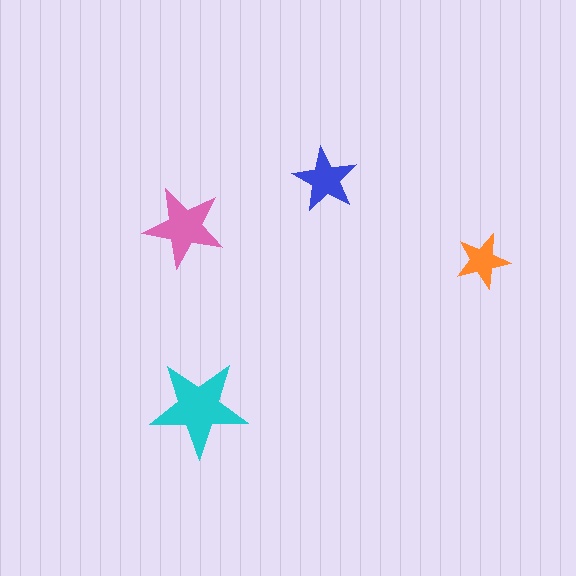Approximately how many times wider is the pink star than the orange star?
About 1.5 times wider.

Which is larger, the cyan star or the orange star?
The cyan one.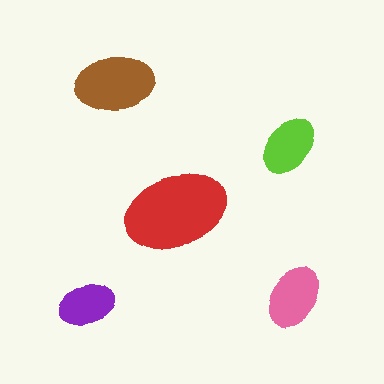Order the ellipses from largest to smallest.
the red one, the brown one, the pink one, the lime one, the purple one.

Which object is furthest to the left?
The purple ellipse is leftmost.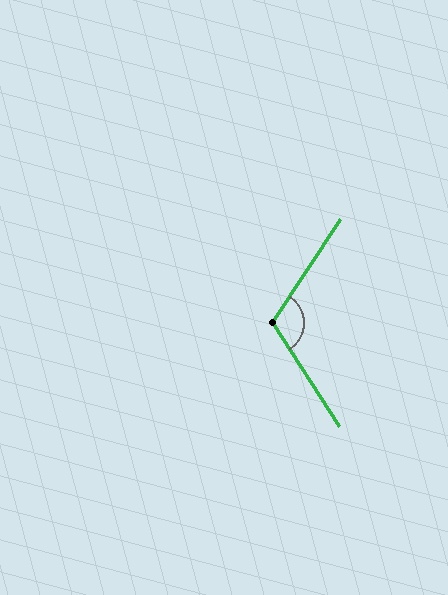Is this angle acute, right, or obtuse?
It is obtuse.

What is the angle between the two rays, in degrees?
Approximately 114 degrees.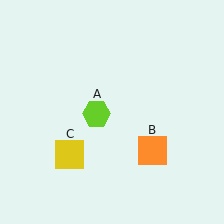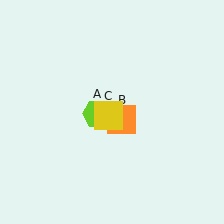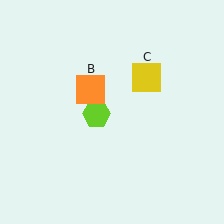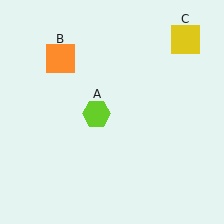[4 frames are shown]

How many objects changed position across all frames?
2 objects changed position: orange square (object B), yellow square (object C).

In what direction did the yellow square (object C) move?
The yellow square (object C) moved up and to the right.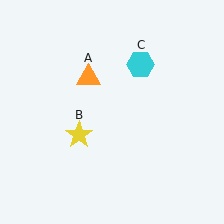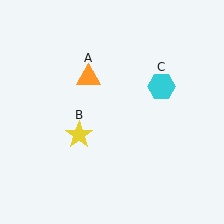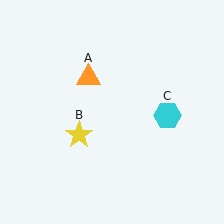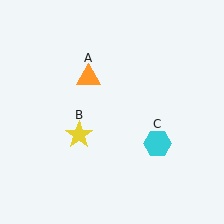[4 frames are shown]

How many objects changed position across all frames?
1 object changed position: cyan hexagon (object C).